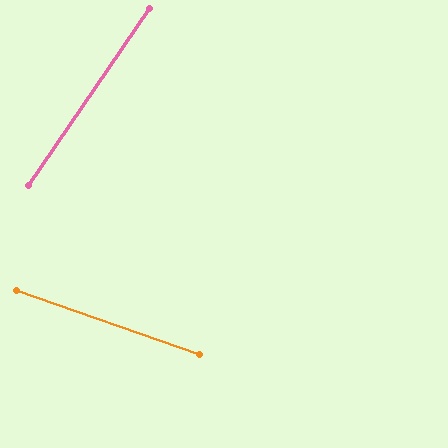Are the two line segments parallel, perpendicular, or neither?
Neither parallel nor perpendicular — they differ by about 75°.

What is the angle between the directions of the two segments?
Approximately 75 degrees.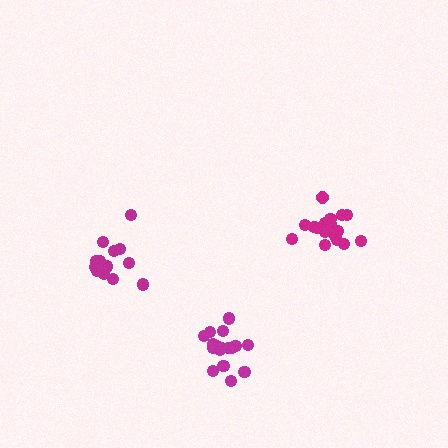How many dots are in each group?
Group 1: 18 dots, Group 2: 18 dots, Group 3: 14 dots (50 total).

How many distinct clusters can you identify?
There are 3 distinct clusters.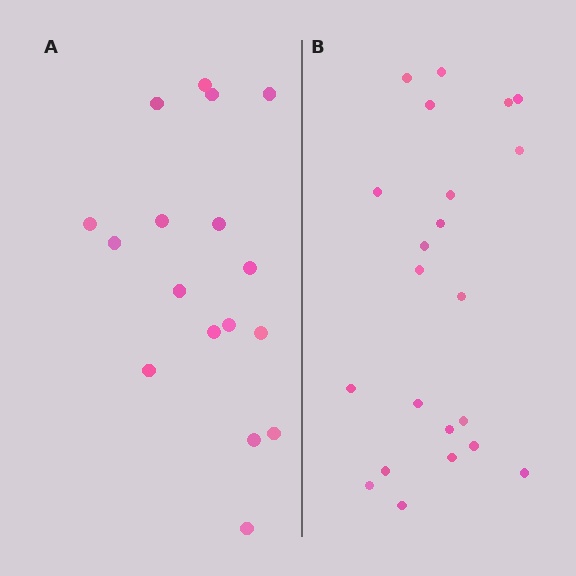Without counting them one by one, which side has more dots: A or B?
Region B (the right region) has more dots.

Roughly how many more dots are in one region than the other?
Region B has about 5 more dots than region A.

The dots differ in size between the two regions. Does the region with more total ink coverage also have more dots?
No. Region A has more total ink coverage because its dots are larger, but region B actually contains more individual dots. Total area can be misleading — the number of items is what matters here.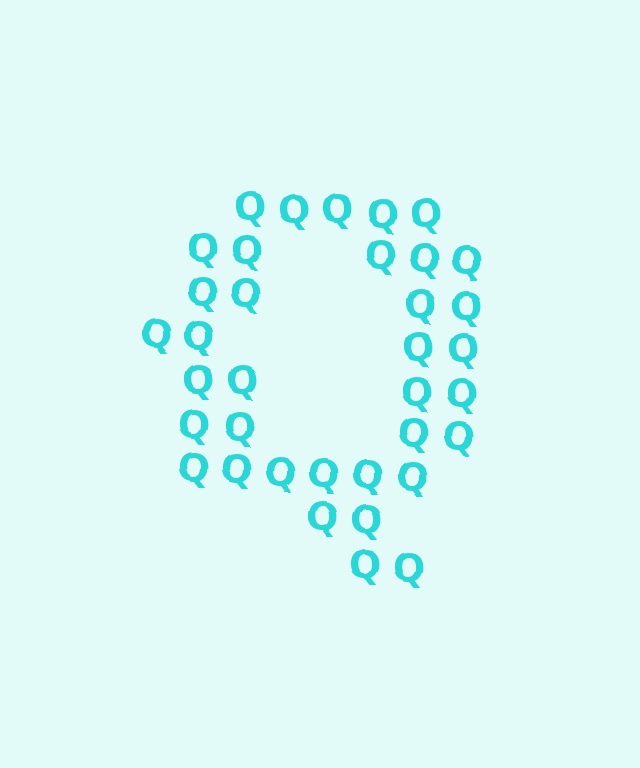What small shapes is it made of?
It is made of small letter Q's.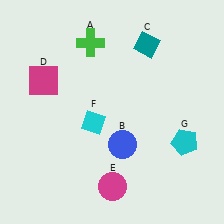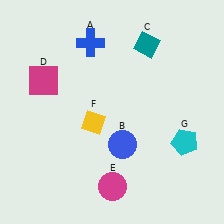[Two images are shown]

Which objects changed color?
A changed from green to blue. F changed from cyan to yellow.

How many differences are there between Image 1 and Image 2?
There are 2 differences between the two images.